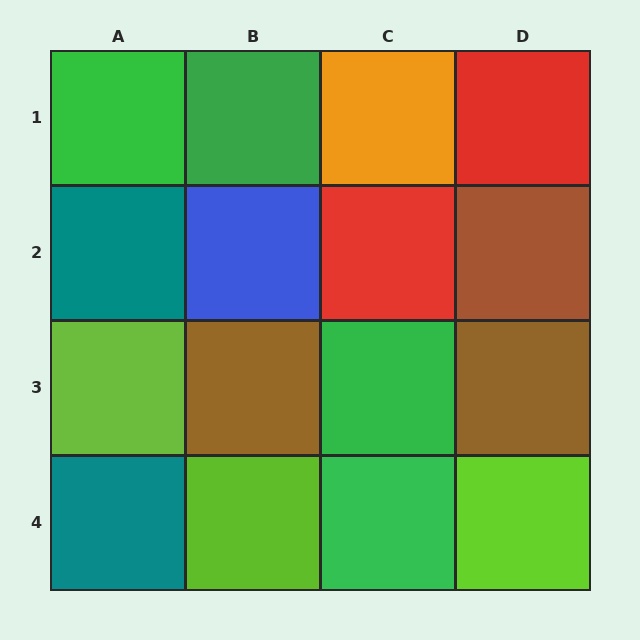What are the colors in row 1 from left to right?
Green, green, orange, red.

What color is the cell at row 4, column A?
Teal.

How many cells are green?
4 cells are green.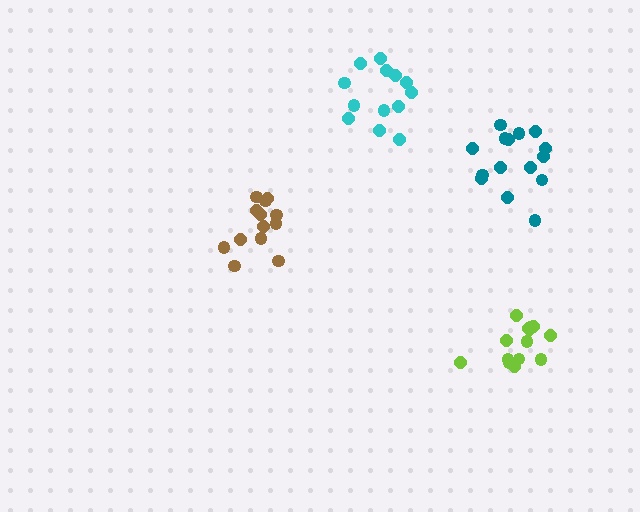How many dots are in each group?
Group 1: 14 dots, Group 2: 15 dots, Group 3: 13 dots, Group 4: 13 dots (55 total).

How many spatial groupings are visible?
There are 4 spatial groupings.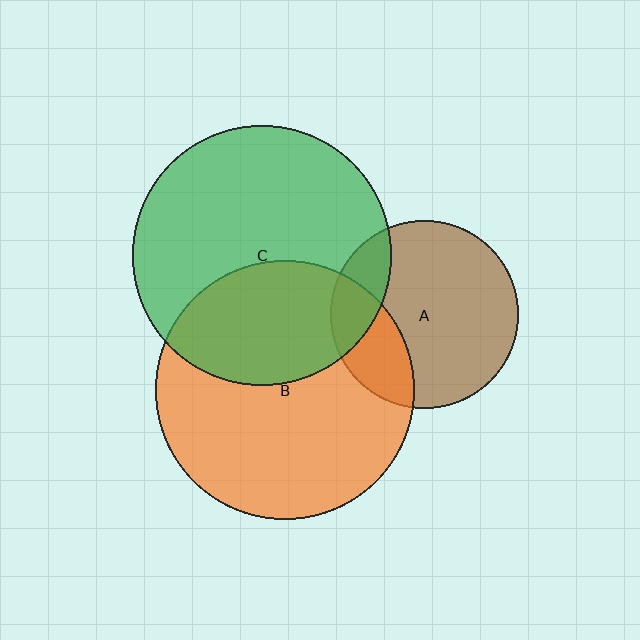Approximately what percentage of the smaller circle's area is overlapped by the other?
Approximately 20%.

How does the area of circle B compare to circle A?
Approximately 1.9 times.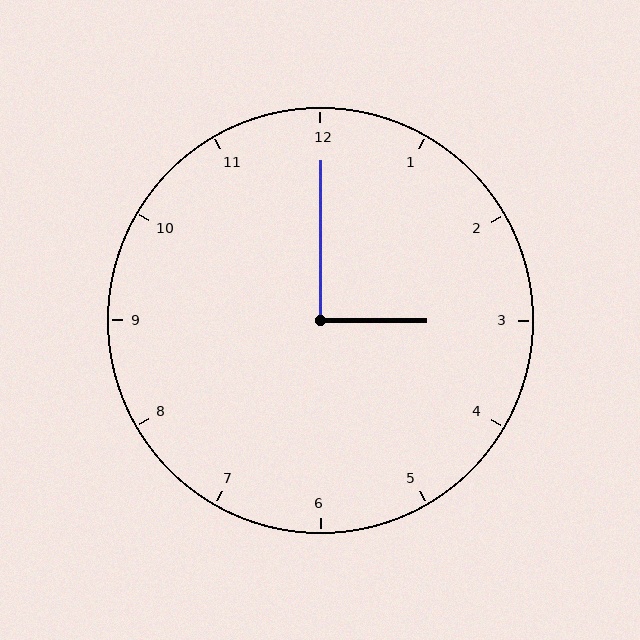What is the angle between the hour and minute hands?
Approximately 90 degrees.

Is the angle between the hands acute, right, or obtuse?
It is right.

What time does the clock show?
3:00.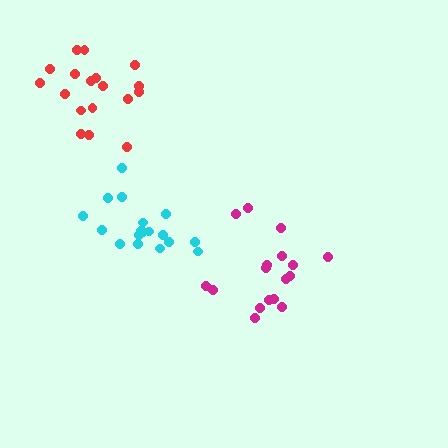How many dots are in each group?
Group 1: 17 dots, Group 2: 18 dots, Group 3: 18 dots (53 total).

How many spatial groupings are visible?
There are 3 spatial groupings.